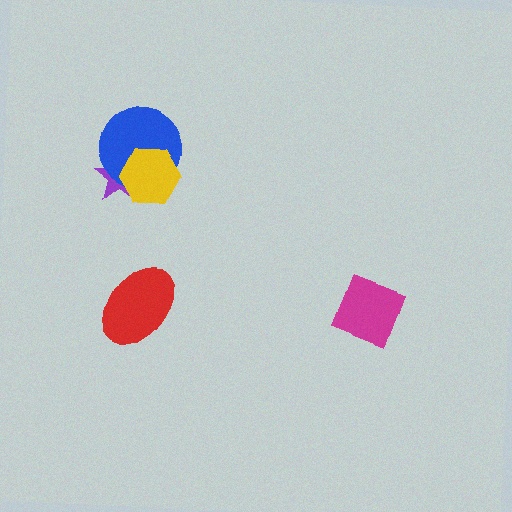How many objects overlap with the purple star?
2 objects overlap with the purple star.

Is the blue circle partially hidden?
Yes, it is partially covered by another shape.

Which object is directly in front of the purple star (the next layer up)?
The blue circle is directly in front of the purple star.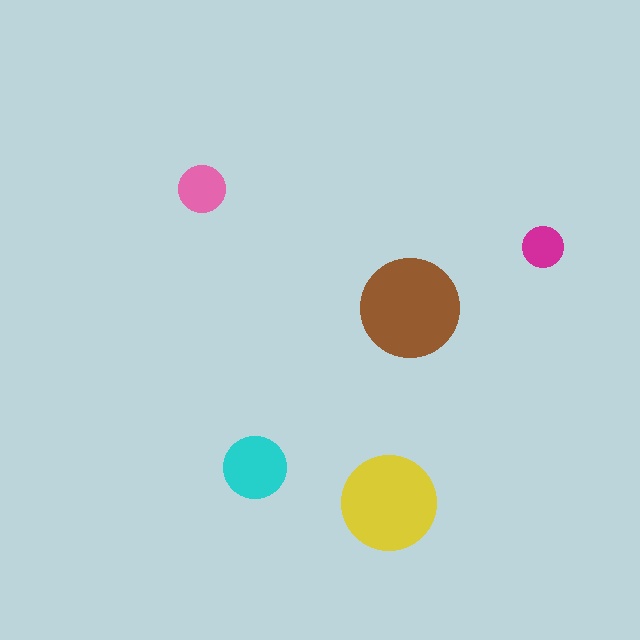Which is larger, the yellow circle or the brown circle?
The brown one.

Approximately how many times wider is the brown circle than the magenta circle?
About 2.5 times wider.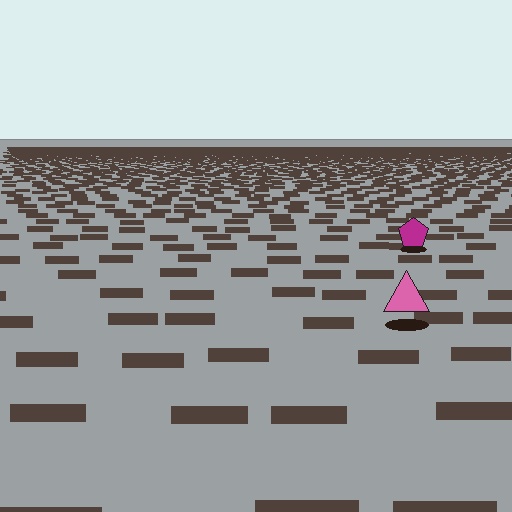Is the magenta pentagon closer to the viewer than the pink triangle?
No. The pink triangle is closer — you can tell from the texture gradient: the ground texture is coarser near it.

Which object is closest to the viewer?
The pink triangle is closest. The texture marks near it are larger and more spread out.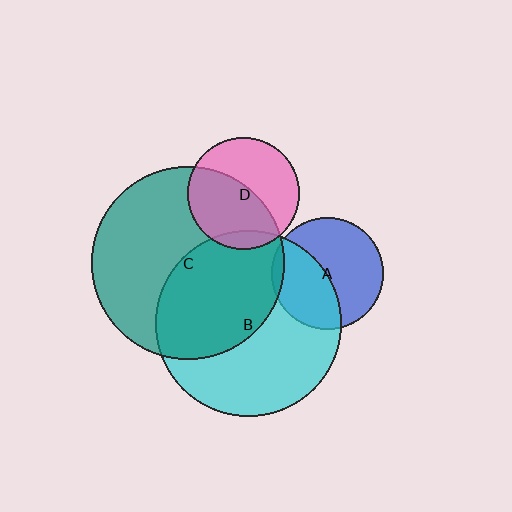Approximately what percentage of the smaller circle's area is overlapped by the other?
Approximately 5%.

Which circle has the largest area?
Circle C (teal).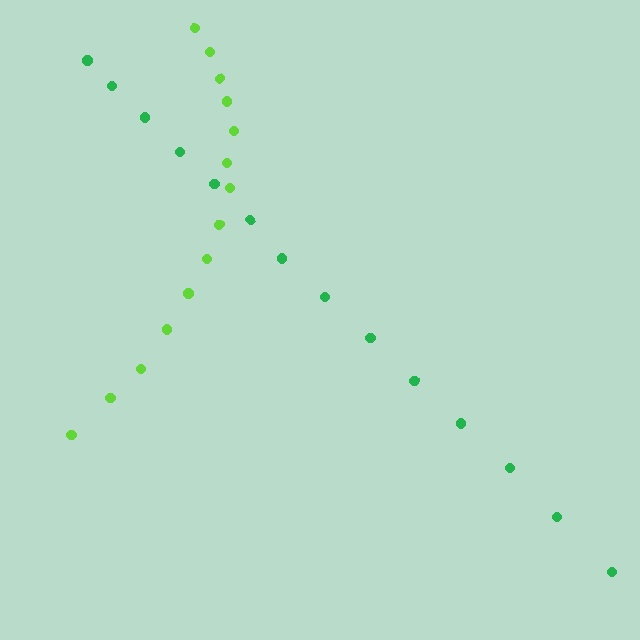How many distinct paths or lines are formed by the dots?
There are 2 distinct paths.